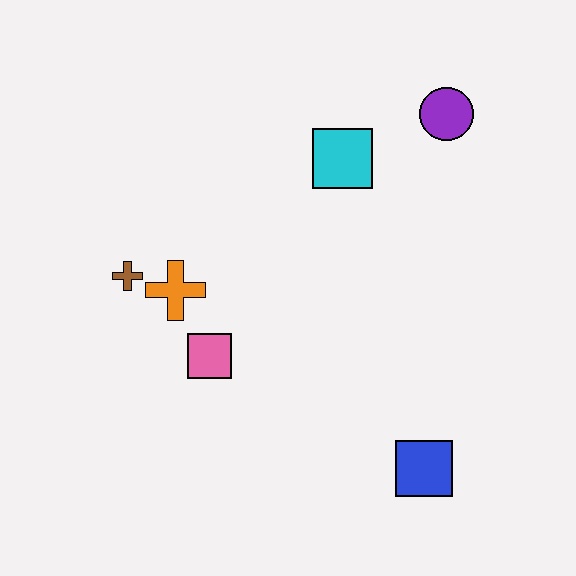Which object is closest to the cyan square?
The purple circle is closest to the cyan square.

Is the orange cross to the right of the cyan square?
No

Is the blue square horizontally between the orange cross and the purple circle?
Yes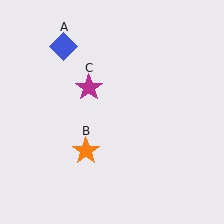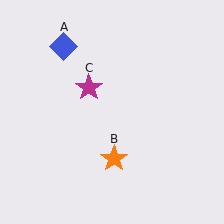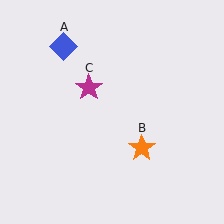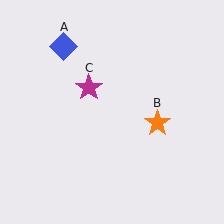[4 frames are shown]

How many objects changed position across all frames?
1 object changed position: orange star (object B).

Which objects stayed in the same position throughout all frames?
Blue diamond (object A) and magenta star (object C) remained stationary.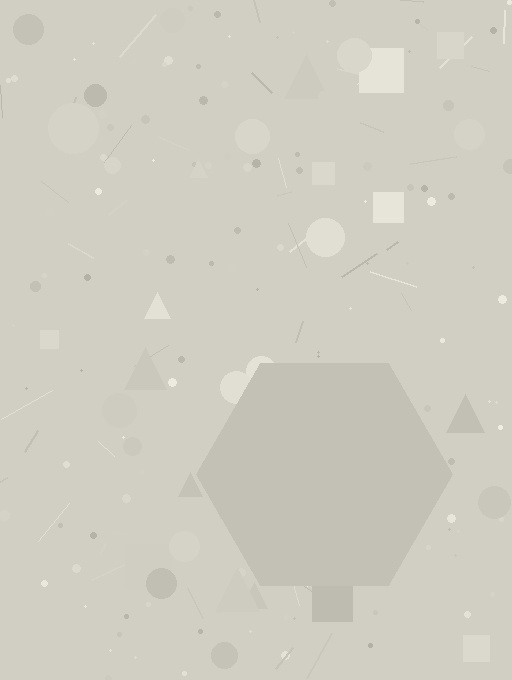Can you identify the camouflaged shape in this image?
The camouflaged shape is a hexagon.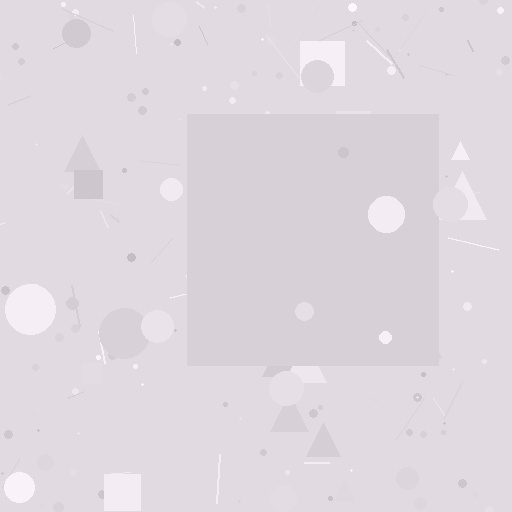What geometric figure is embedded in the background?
A square is embedded in the background.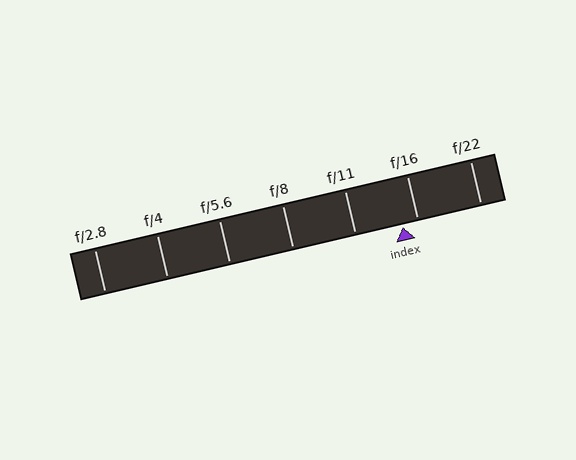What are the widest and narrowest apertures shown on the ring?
The widest aperture shown is f/2.8 and the narrowest is f/22.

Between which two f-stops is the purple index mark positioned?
The index mark is between f/11 and f/16.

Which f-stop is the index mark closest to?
The index mark is closest to f/16.